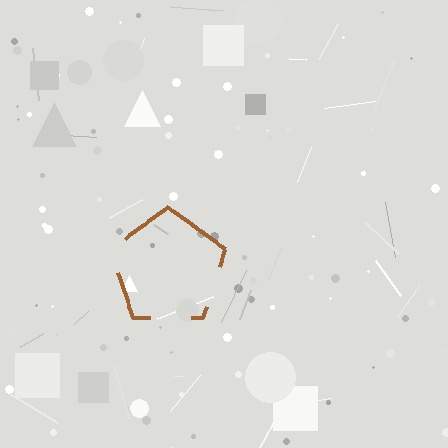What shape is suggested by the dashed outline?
The dashed outline suggests a pentagon.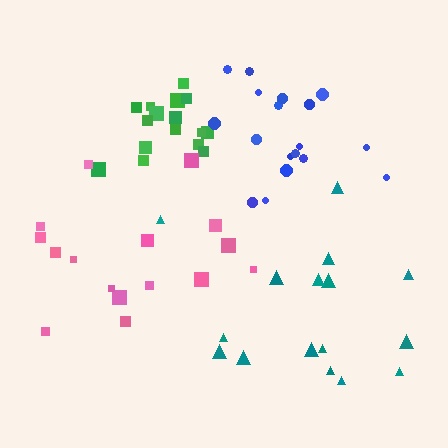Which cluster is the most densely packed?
Green.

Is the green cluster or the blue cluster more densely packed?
Green.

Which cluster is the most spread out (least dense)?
Pink.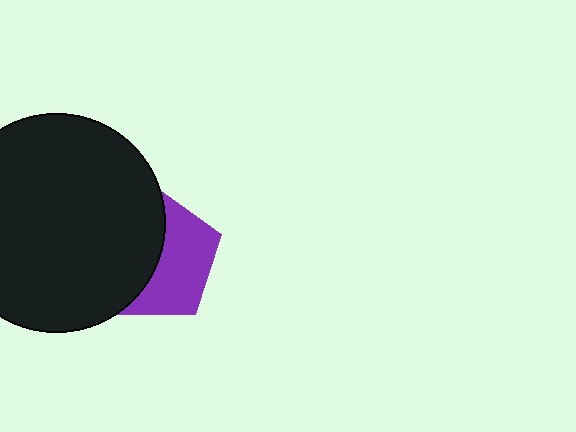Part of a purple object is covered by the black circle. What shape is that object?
It is a pentagon.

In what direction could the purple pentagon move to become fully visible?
The purple pentagon could move right. That would shift it out from behind the black circle entirely.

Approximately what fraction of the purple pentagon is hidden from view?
Roughly 51% of the purple pentagon is hidden behind the black circle.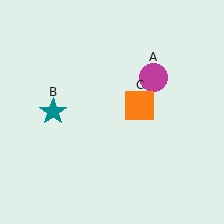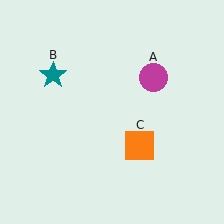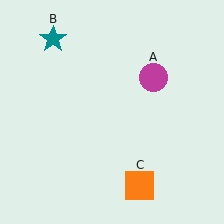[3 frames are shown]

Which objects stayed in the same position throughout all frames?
Magenta circle (object A) remained stationary.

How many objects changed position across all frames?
2 objects changed position: teal star (object B), orange square (object C).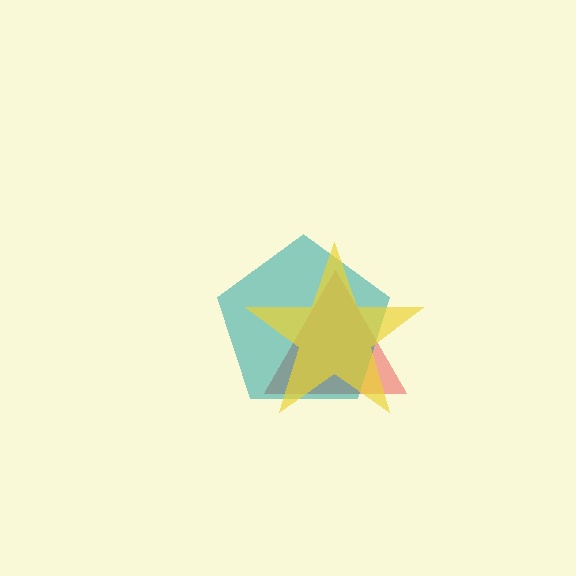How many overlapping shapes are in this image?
There are 3 overlapping shapes in the image.